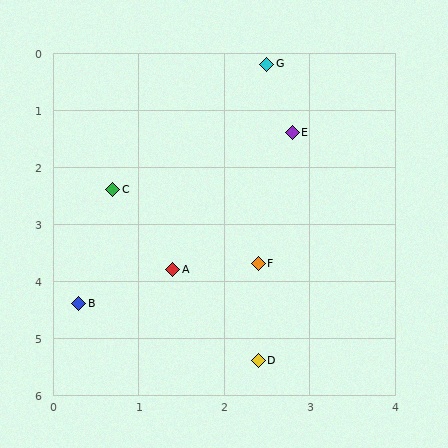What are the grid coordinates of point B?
Point B is at approximately (0.3, 4.4).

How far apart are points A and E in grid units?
Points A and E are about 2.8 grid units apart.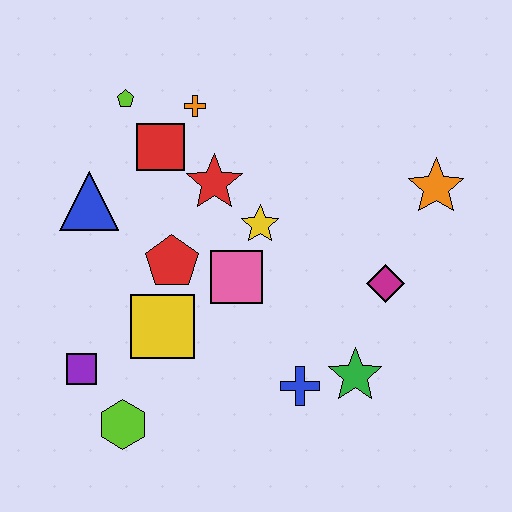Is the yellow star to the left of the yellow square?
No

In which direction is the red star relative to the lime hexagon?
The red star is above the lime hexagon.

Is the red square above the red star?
Yes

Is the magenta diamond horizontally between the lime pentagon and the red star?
No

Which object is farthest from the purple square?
The orange star is farthest from the purple square.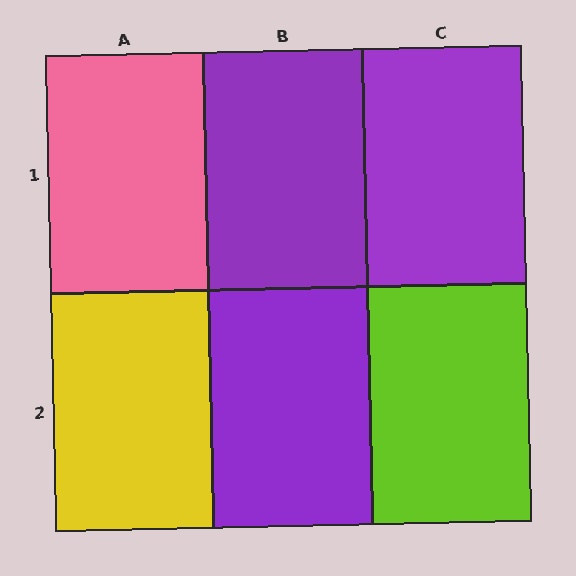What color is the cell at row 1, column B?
Purple.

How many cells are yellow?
1 cell is yellow.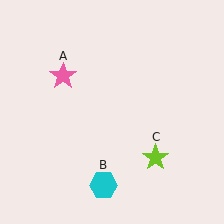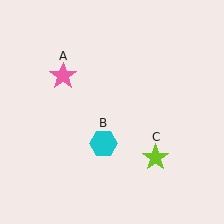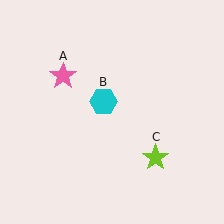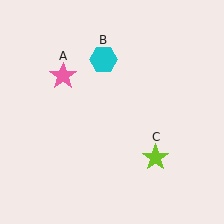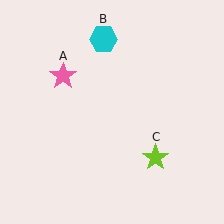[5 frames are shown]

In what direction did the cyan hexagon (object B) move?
The cyan hexagon (object B) moved up.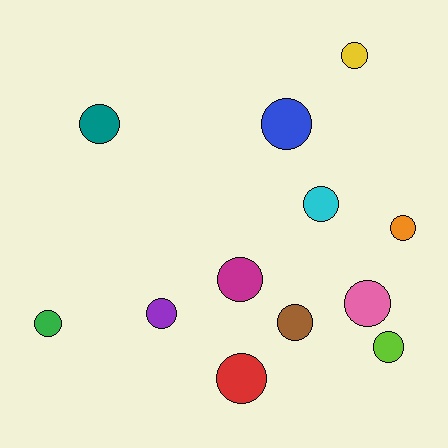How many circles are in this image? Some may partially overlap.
There are 12 circles.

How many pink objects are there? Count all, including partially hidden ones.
There is 1 pink object.